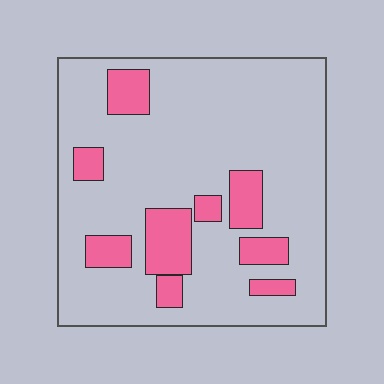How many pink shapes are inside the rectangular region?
9.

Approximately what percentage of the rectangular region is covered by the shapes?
Approximately 20%.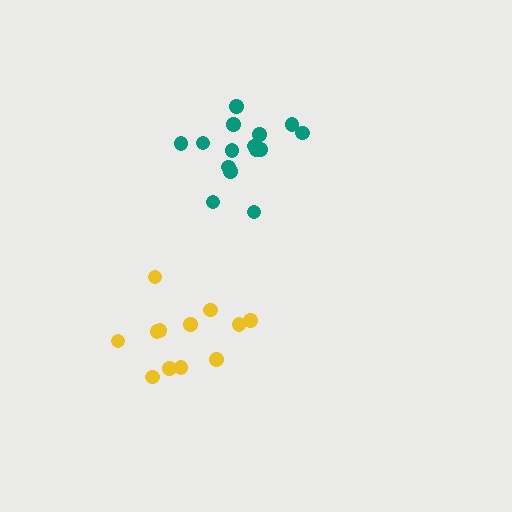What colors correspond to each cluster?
The clusters are colored: teal, yellow.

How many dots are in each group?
Group 1: 15 dots, Group 2: 12 dots (27 total).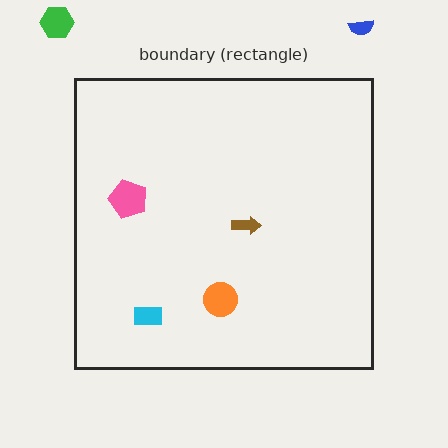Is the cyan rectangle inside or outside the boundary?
Inside.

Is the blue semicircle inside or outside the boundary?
Outside.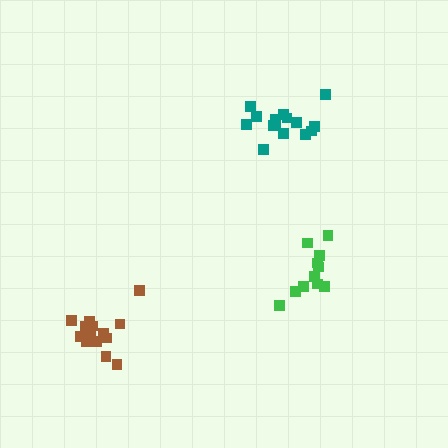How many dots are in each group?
Group 1: 15 dots, Group 2: 11 dots, Group 3: 15 dots (41 total).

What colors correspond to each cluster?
The clusters are colored: teal, green, brown.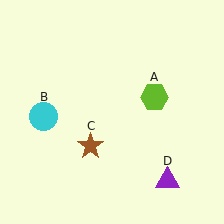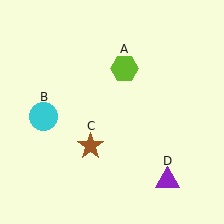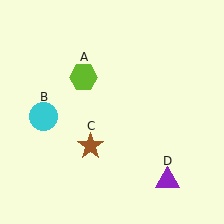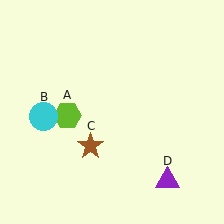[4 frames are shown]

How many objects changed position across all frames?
1 object changed position: lime hexagon (object A).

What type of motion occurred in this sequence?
The lime hexagon (object A) rotated counterclockwise around the center of the scene.